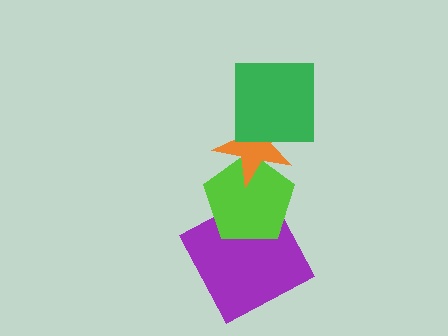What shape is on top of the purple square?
The lime pentagon is on top of the purple square.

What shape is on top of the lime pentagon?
The orange star is on top of the lime pentagon.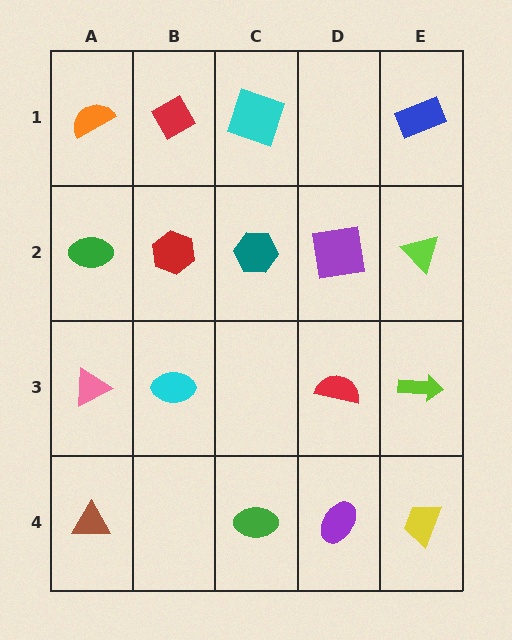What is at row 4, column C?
A green ellipse.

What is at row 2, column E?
A lime triangle.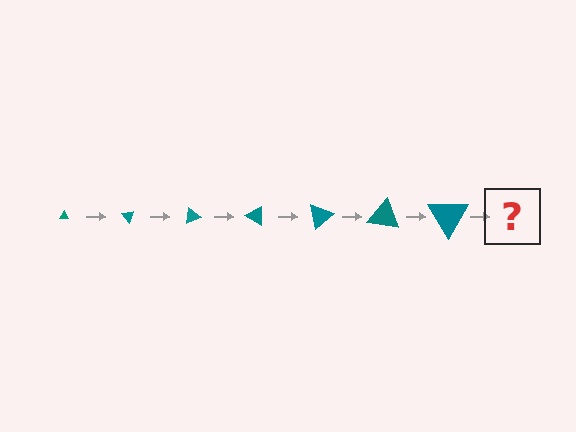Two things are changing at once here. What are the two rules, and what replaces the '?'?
The two rules are that the triangle grows larger each step and it rotates 50 degrees each step. The '?' should be a triangle, larger than the previous one and rotated 350 degrees from the start.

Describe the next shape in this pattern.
It should be a triangle, larger than the previous one and rotated 350 degrees from the start.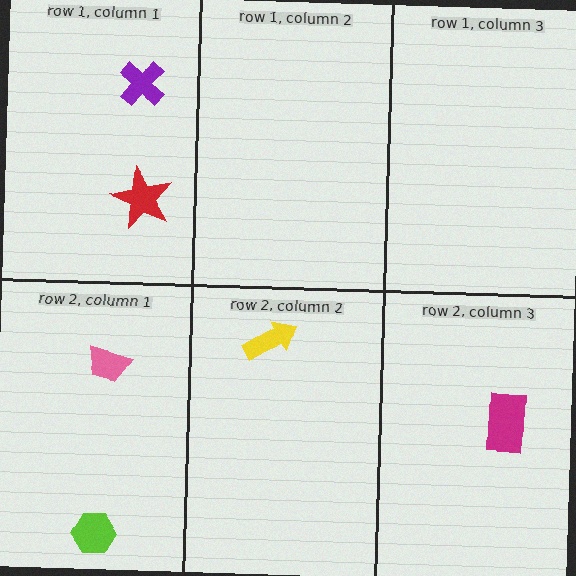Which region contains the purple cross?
The row 1, column 1 region.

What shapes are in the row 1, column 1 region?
The purple cross, the red star.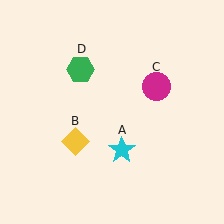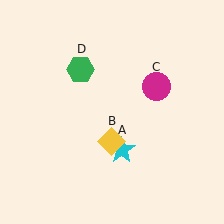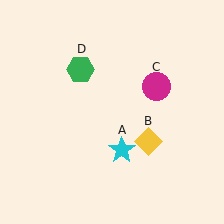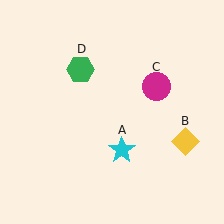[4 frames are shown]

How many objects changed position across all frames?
1 object changed position: yellow diamond (object B).